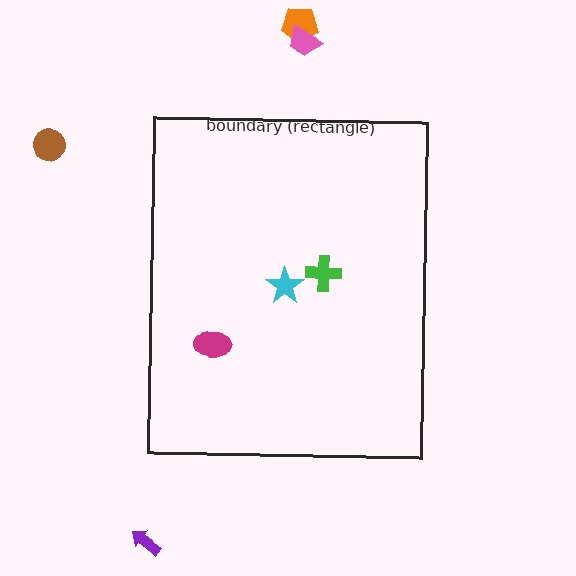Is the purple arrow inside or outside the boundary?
Outside.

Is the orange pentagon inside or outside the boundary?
Outside.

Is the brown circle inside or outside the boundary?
Outside.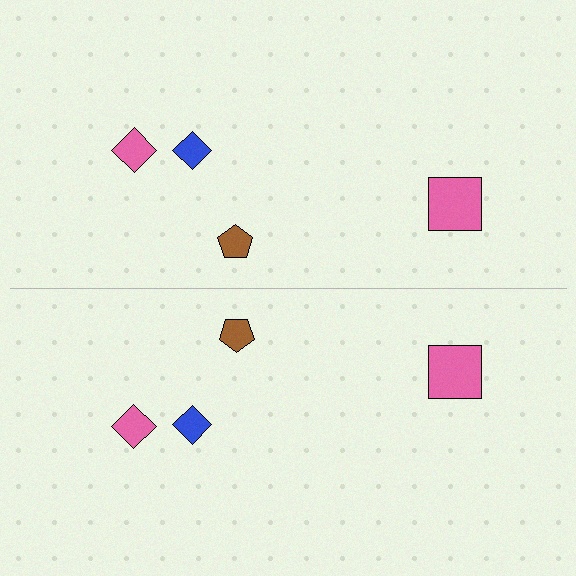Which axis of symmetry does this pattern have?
The pattern has a horizontal axis of symmetry running through the center of the image.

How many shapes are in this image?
There are 8 shapes in this image.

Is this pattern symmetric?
Yes, this pattern has bilateral (reflection) symmetry.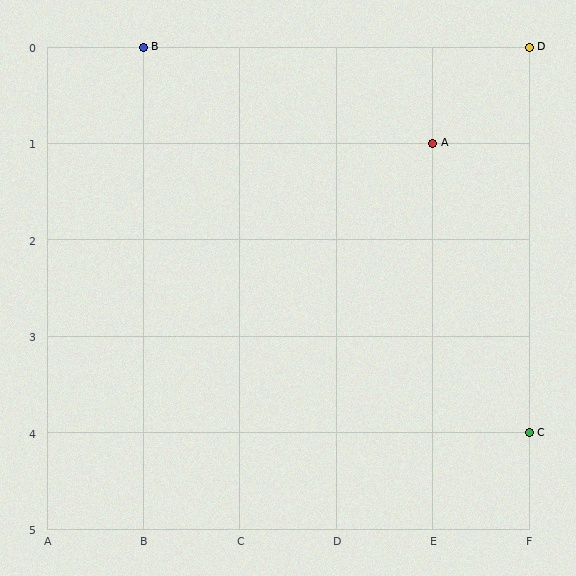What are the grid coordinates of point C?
Point C is at grid coordinates (F, 4).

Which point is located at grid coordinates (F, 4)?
Point C is at (F, 4).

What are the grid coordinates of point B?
Point B is at grid coordinates (B, 0).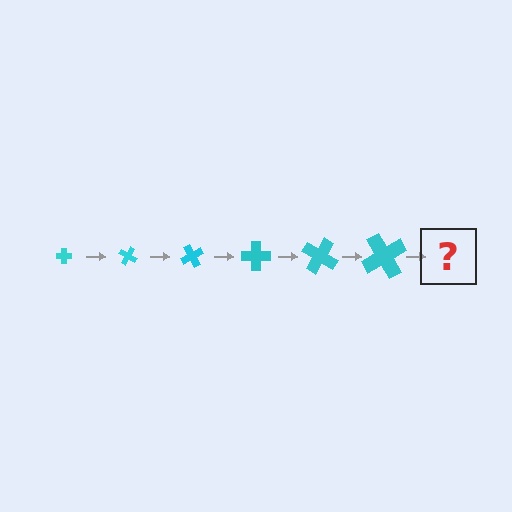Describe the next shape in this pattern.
It should be a cross, larger than the previous one and rotated 180 degrees from the start.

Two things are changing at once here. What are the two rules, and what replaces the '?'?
The two rules are that the cross grows larger each step and it rotates 30 degrees each step. The '?' should be a cross, larger than the previous one and rotated 180 degrees from the start.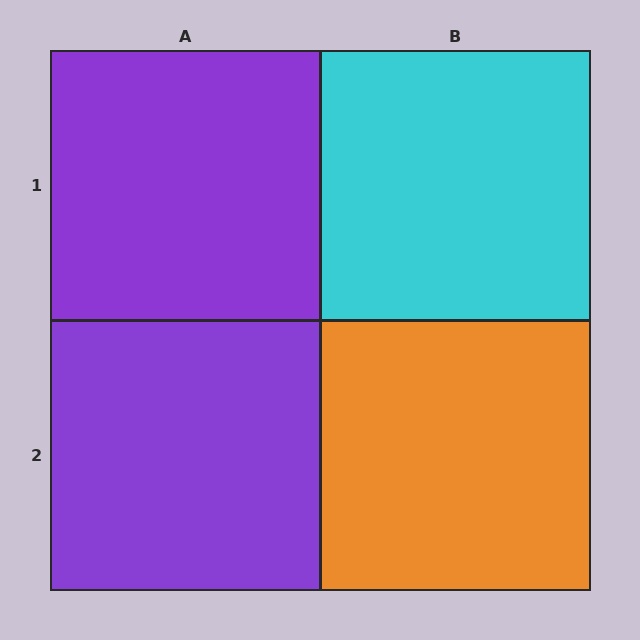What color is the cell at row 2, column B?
Orange.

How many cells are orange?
1 cell is orange.